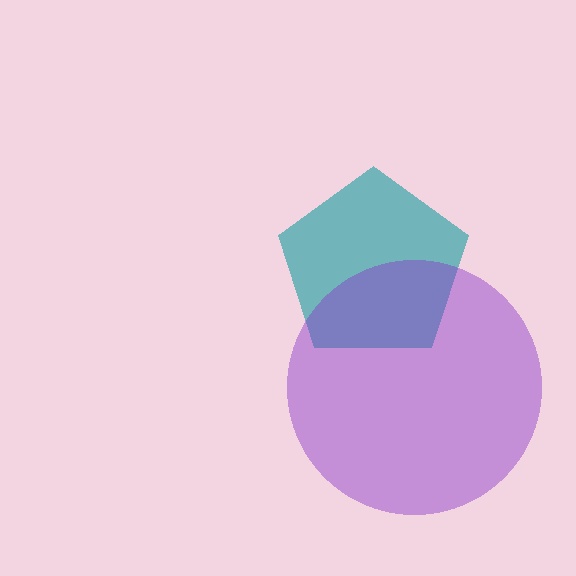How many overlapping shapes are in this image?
There are 2 overlapping shapes in the image.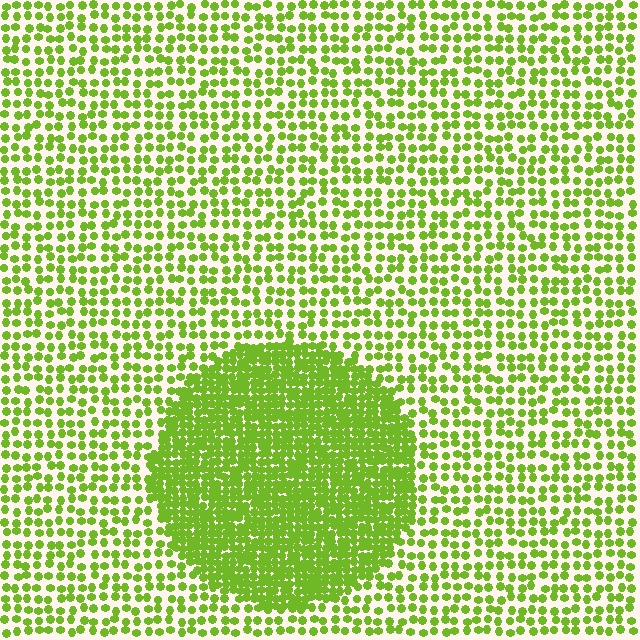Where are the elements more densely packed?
The elements are more densely packed inside the circle boundary.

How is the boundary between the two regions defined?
The boundary is defined by a change in element density (approximately 2.4x ratio). All elements are the same color, size, and shape.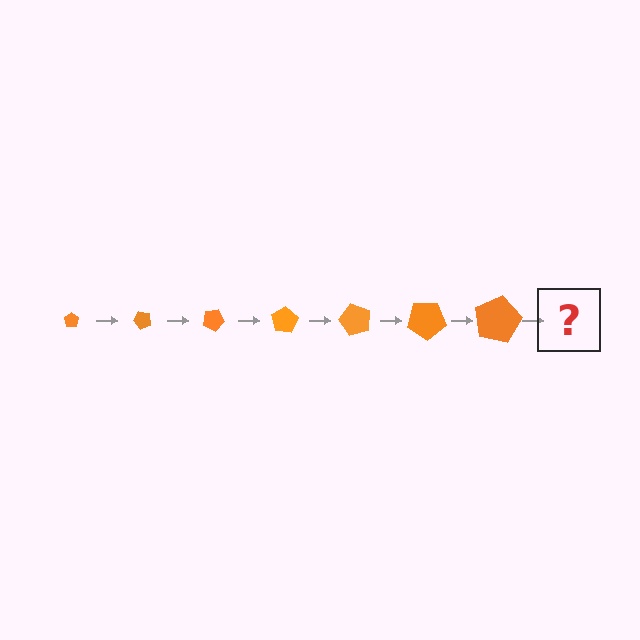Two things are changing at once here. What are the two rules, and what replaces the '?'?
The two rules are that the pentagon grows larger each step and it rotates 50 degrees each step. The '?' should be a pentagon, larger than the previous one and rotated 350 degrees from the start.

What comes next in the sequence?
The next element should be a pentagon, larger than the previous one and rotated 350 degrees from the start.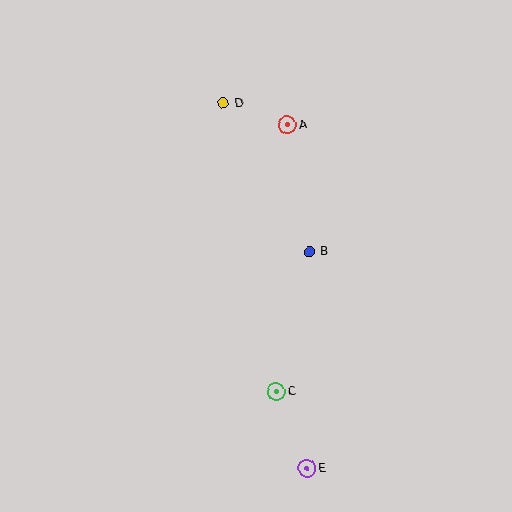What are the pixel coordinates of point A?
Point A is at (287, 125).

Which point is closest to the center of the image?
Point B at (309, 252) is closest to the center.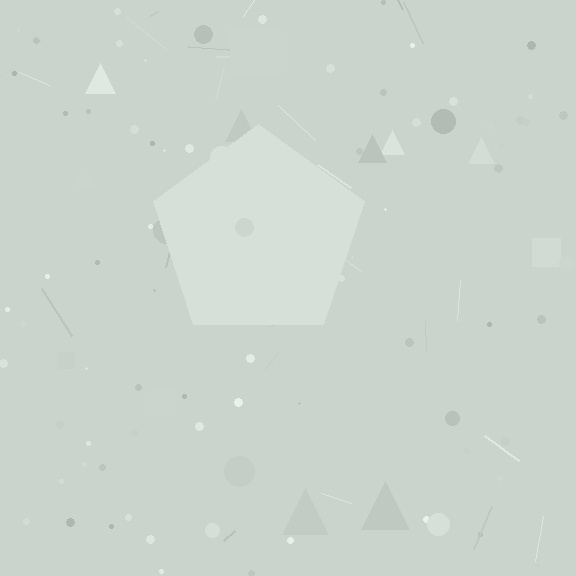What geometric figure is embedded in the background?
A pentagon is embedded in the background.